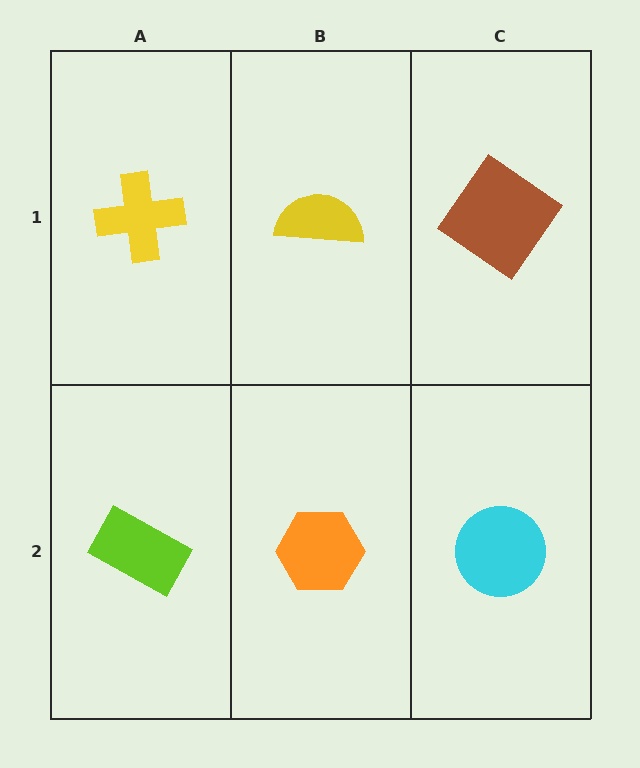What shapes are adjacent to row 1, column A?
A lime rectangle (row 2, column A), a yellow semicircle (row 1, column B).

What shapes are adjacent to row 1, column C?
A cyan circle (row 2, column C), a yellow semicircle (row 1, column B).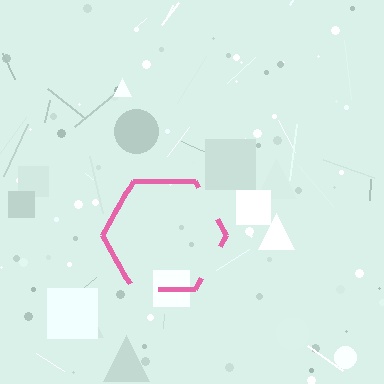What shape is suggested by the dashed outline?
The dashed outline suggests a hexagon.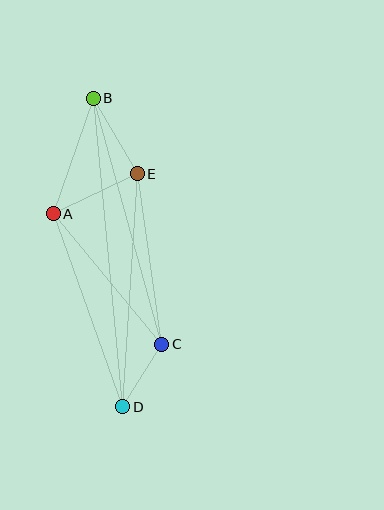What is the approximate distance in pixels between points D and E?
The distance between D and E is approximately 234 pixels.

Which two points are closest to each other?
Points C and D are closest to each other.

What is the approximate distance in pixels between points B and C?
The distance between B and C is approximately 256 pixels.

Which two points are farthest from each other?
Points B and D are farthest from each other.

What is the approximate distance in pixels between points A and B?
The distance between A and B is approximately 123 pixels.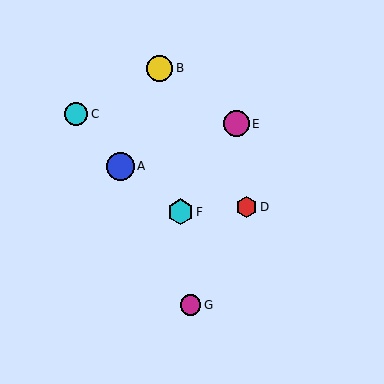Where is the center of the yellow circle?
The center of the yellow circle is at (160, 68).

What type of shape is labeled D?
Shape D is a red hexagon.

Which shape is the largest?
The blue circle (labeled A) is the largest.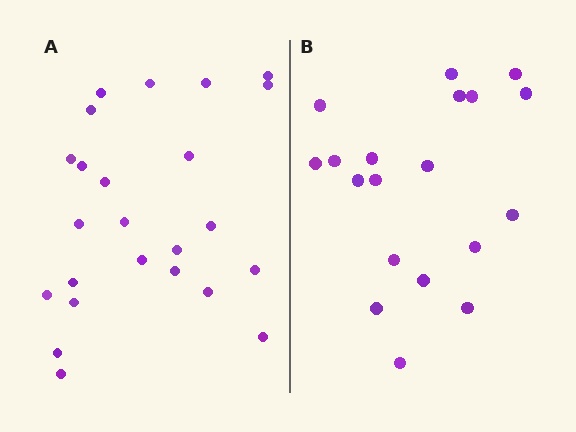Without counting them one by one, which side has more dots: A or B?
Region A (the left region) has more dots.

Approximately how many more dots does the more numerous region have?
Region A has about 5 more dots than region B.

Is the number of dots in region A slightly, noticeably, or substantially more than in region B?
Region A has noticeably more, but not dramatically so. The ratio is roughly 1.3 to 1.